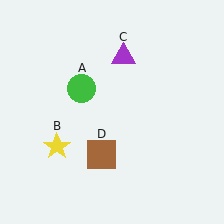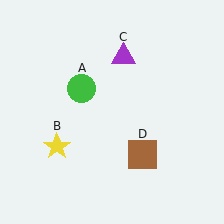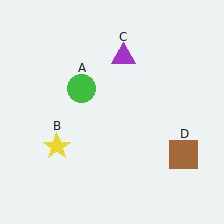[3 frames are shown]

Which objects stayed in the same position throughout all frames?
Green circle (object A) and yellow star (object B) and purple triangle (object C) remained stationary.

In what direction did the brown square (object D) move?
The brown square (object D) moved right.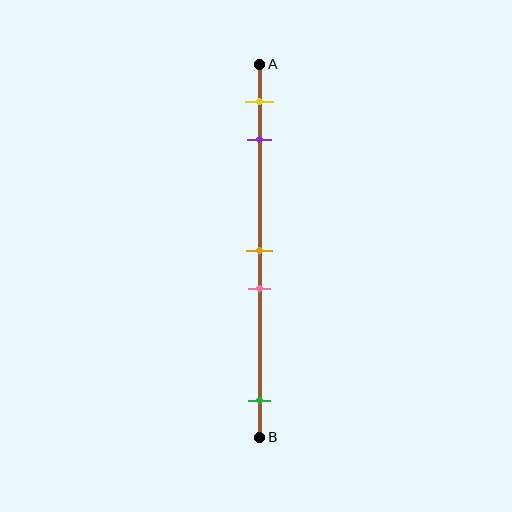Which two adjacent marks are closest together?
The orange and pink marks are the closest adjacent pair.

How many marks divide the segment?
There are 5 marks dividing the segment.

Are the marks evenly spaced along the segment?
No, the marks are not evenly spaced.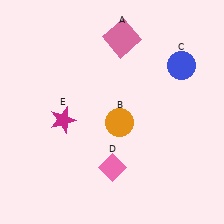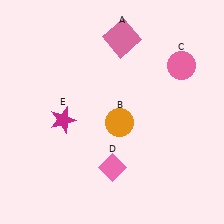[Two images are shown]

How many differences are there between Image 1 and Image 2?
There is 1 difference between the two images.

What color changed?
The circle (C) changed from blue in Image 1 to pink in Image 2.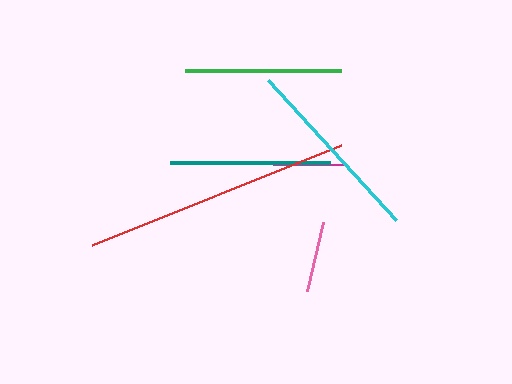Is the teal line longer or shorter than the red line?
The red line is longer than the teal line.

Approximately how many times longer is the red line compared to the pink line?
The red line is approximately 3.8 times the length of the pink line.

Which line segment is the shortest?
The pink line is the shortest at approximately 71 pixels.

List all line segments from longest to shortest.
From longest to shortest: red, cyan, teal, green, magenta, pink.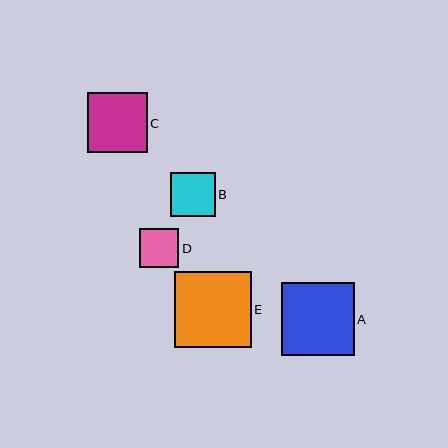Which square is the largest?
Square E is the largest with a size of approximately 76 pixels.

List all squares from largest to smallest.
From largest to smallest: E, A, C, B, D.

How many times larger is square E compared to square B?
Square E is approximately 1.7 times the size of square B.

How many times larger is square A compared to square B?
Square A is approximately 1.6 times the size of square B.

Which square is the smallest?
Square D is the smallest with a size of approximately 40 pixels.